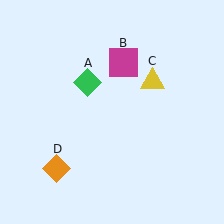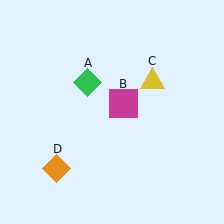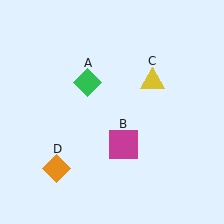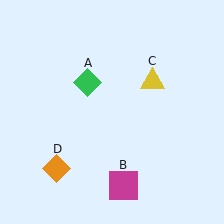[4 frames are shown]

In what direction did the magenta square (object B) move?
The magenta square (object B) moved down.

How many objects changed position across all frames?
1 object changed position: magenta square (object B).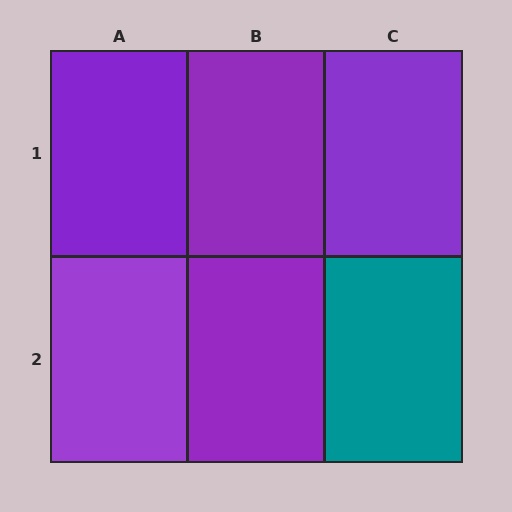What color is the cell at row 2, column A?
Purple.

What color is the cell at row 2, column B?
Purple.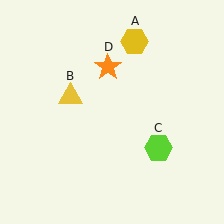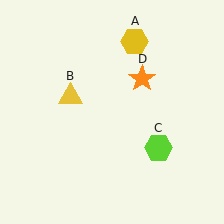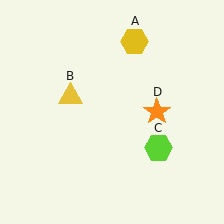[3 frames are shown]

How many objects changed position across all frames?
1 object changed position: orange star (object D).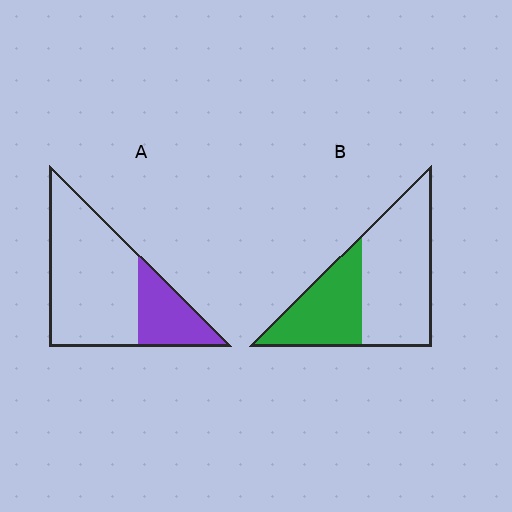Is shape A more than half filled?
No.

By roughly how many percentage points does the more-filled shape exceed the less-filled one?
By roughly 10 percentage points (B over A).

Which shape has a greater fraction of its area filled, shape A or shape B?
Shape B.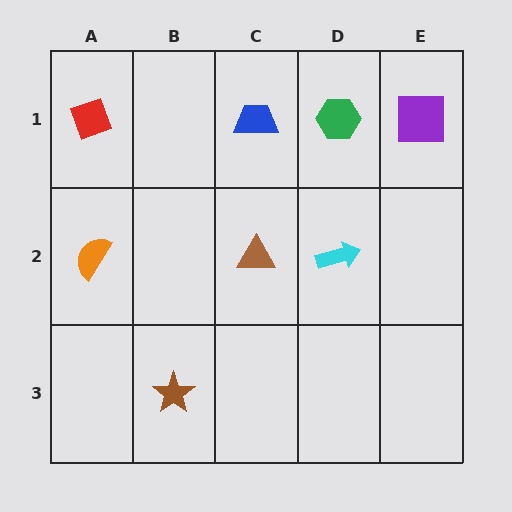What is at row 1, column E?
A purple square.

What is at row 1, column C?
A blue trapezoid.